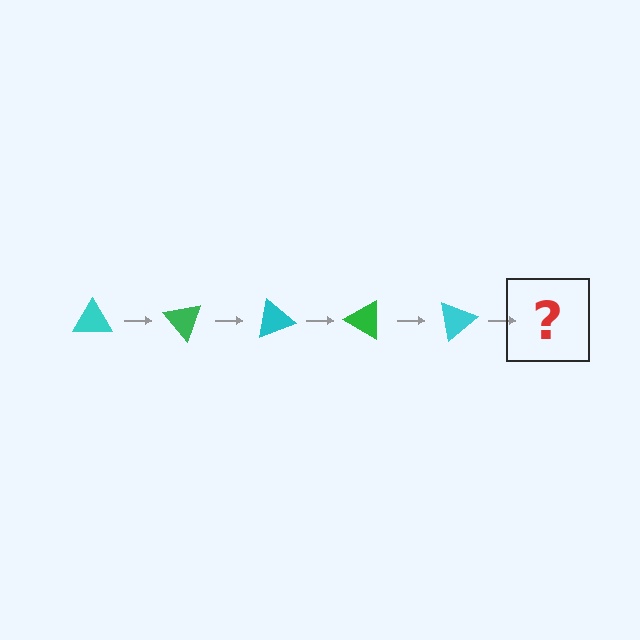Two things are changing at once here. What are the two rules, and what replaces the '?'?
The two rules are that it rotates 50 degrees each step and the color cycles through cyan and green. The '?' should be a green triangle, rotated 250 degrees from the start.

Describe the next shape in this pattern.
It should be a green triangle, rotated 250 degrees from the start.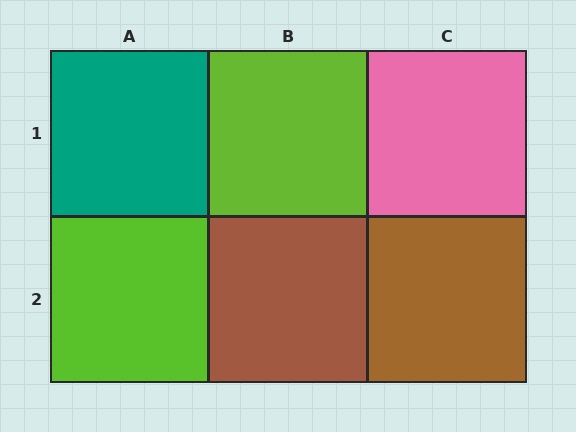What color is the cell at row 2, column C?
Brown.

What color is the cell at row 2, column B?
Brown.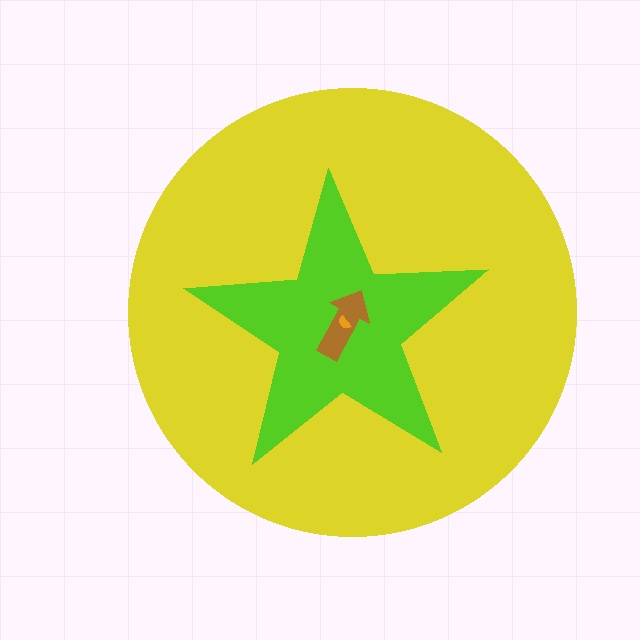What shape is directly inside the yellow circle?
The lime star.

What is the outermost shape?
The yellow circle.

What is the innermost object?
The orange semicircle.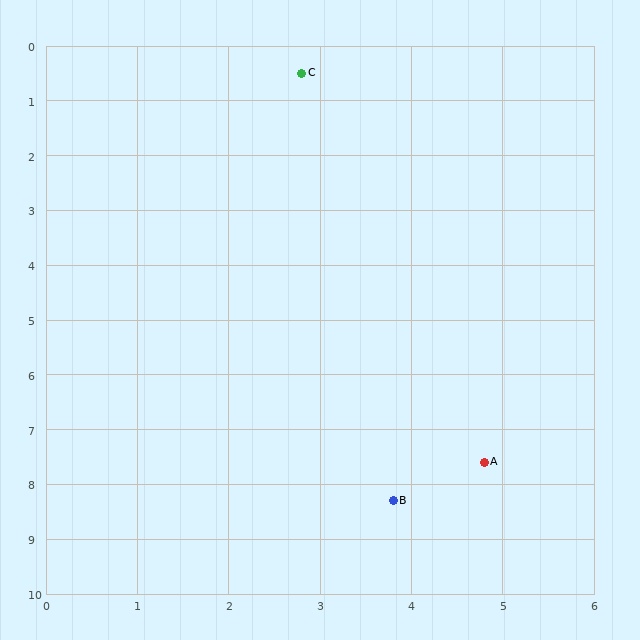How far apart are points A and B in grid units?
Points A and B are about 1.2 grid units apart.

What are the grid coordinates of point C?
Point C is at approximately (2.8, 0.5).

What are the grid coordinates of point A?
Point A is at approximately (4.8, 7.6).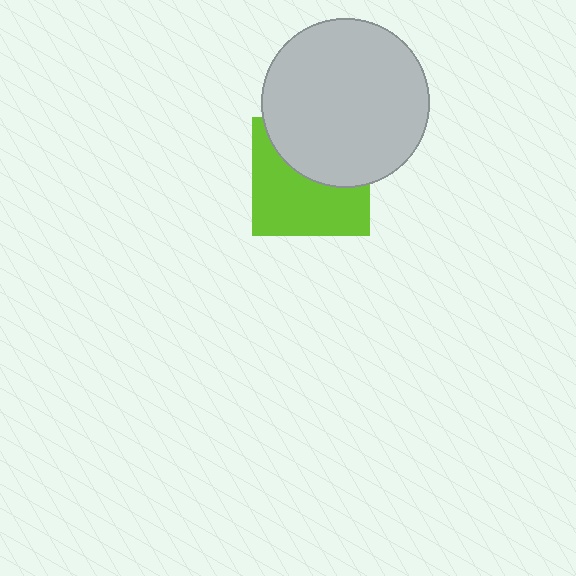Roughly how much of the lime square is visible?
About half of it is visible (roughly 56%).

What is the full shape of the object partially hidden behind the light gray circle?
The partially hidden object is a lime square.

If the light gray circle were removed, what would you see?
You would see the complete lime square.